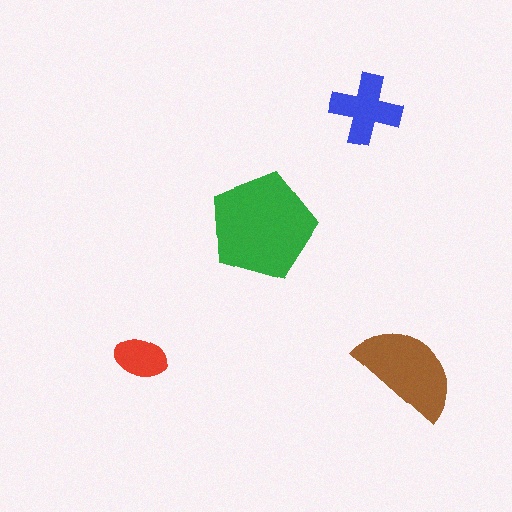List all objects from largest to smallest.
The green pentagon, the brown semicircle, the blue cross, the red ellipse.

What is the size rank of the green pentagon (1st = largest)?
1st.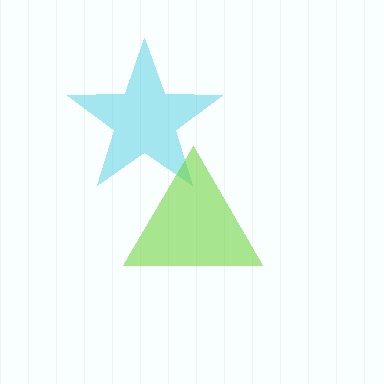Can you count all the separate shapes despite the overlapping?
Yes, there are 2 separate shapes.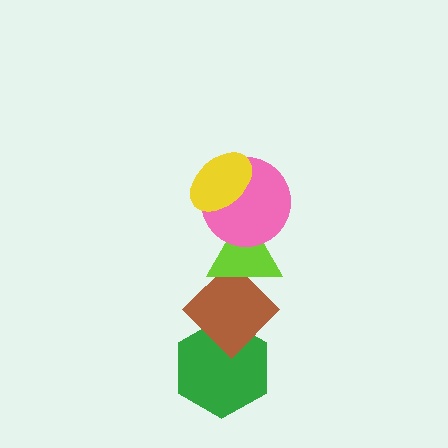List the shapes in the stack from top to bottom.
From top to bottom: the yellow ellipse, the pink circle, the lime triangle, the brown diamond, the green hexagon.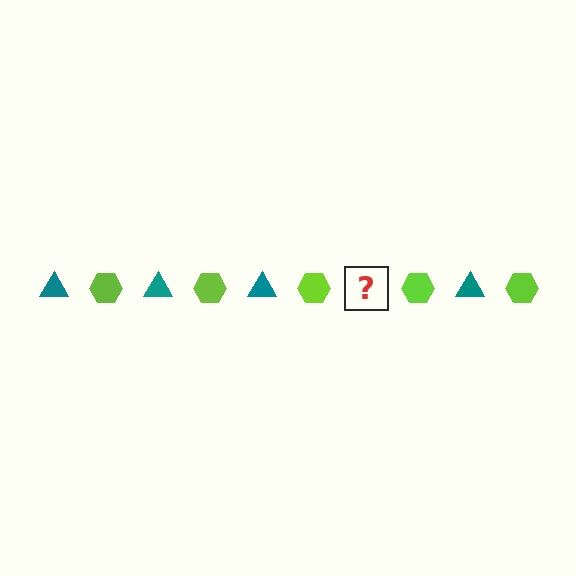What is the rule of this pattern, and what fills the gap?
The rule is that the pattern alternates between teal triangle and lime hexagon. The gap should be filled with a teal triangle.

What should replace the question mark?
The question mark should be replaced with a teal triangle.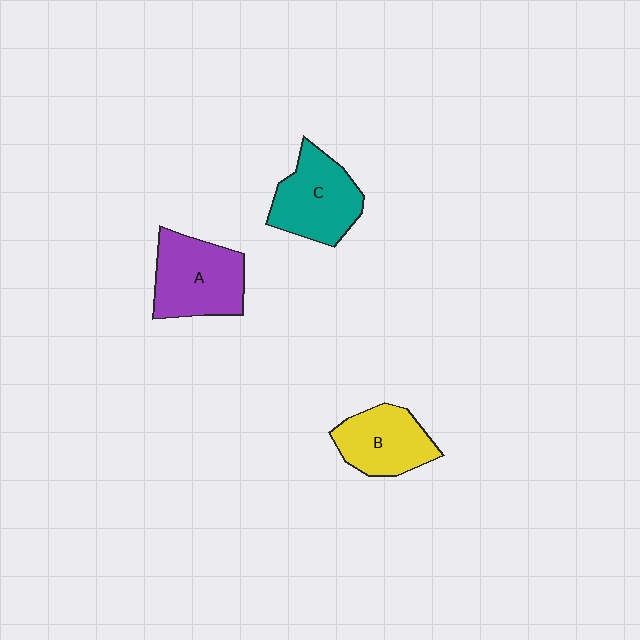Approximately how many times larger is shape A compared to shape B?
Approximately 1.2 times.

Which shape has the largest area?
Shape A (purple).